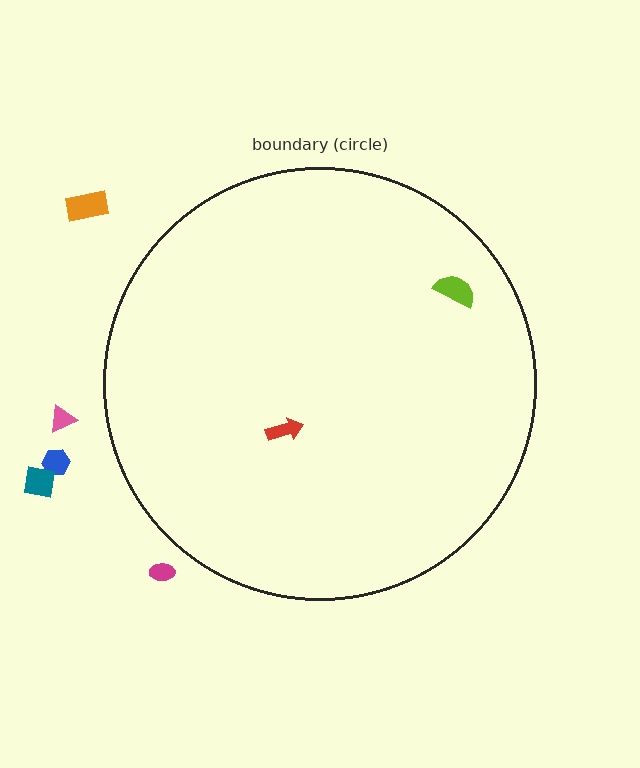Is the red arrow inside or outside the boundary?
Inside.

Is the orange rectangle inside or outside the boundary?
Outside.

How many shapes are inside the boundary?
2 inside, 5 outside.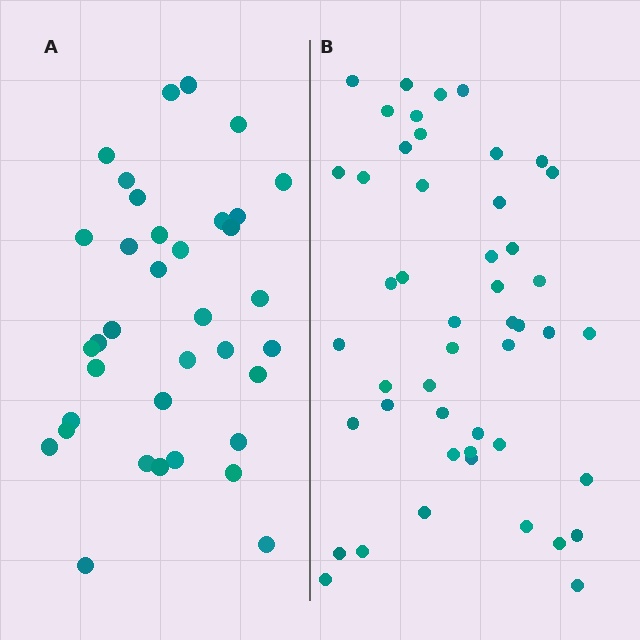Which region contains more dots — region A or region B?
Region B (the right region) has more dots.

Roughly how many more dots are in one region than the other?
Region B has roughly 12 or so more dots than region A.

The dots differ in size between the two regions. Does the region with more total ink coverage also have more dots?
No. Region A has more total ink coverage because its dots are larger, but region B actually contains more individual dots. Total area can be misleading — the number of items is what matters here.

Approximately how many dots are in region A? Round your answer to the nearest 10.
About 40 dots. (The exact count is 36, which rounds to 40.)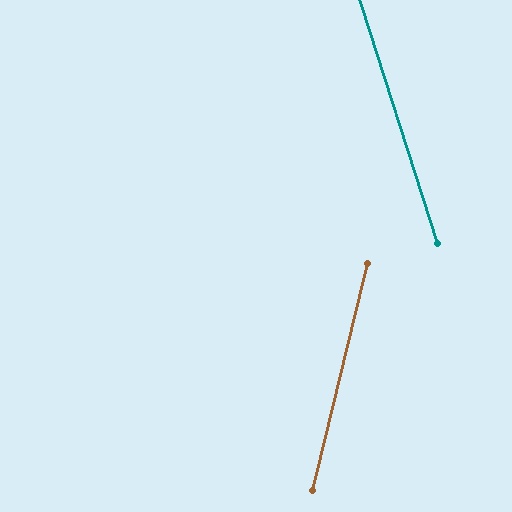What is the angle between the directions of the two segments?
Approximately 32 degrees.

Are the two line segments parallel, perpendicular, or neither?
Neither parallel nor perpendicular — they differ by about 32°.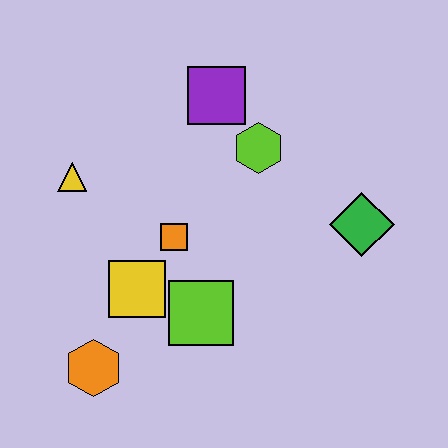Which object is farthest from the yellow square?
The green diamond is farthest from the yellow square.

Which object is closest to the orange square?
The yellow square is closest to the orange square.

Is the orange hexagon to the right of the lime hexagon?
No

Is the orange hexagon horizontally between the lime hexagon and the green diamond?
No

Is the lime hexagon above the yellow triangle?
Yes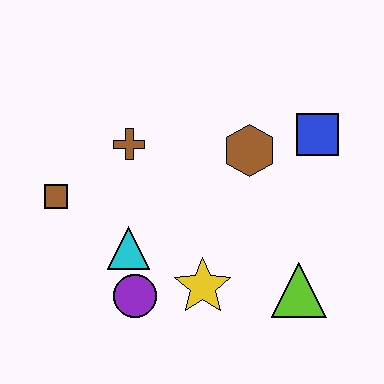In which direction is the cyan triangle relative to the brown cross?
The cyan triangle is below the brown cross.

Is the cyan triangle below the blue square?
Yes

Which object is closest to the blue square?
The brown hexagon is closest to the blue square.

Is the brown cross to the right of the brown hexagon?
No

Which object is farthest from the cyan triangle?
The blue square is farthest from the cyan triangle.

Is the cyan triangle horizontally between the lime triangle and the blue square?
No